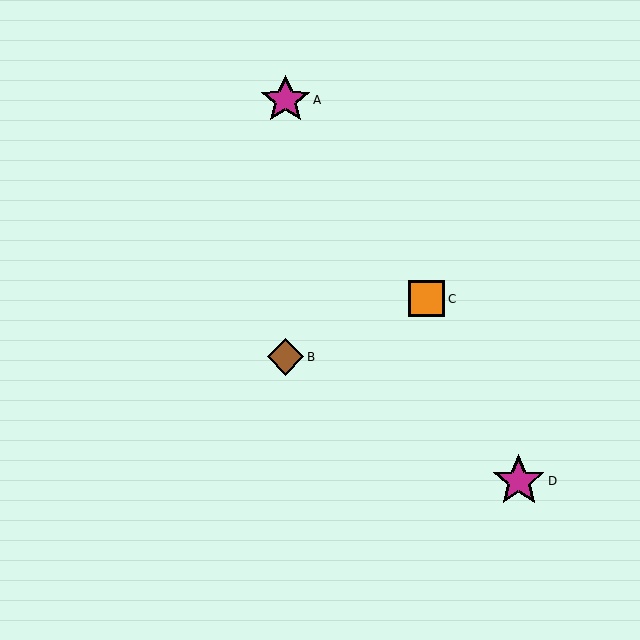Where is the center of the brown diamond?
The center of the brown diamond is at (286, 357).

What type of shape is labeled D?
Shape D is a magenta star.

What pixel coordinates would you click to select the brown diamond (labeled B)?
Click at (286, 357) to select the brown diamond B.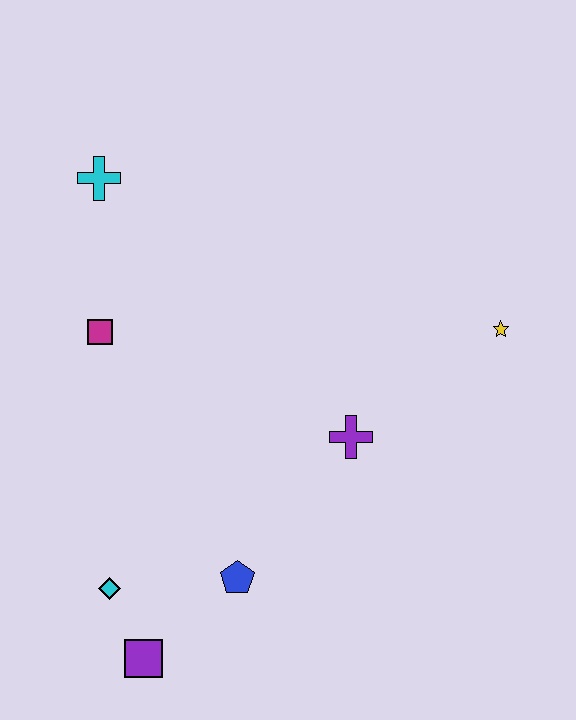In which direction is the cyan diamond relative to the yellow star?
The cyan diamond is to the left of the yellow star.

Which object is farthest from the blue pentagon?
The cyan cross is farthest from the blue pentagon.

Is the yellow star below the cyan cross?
Yes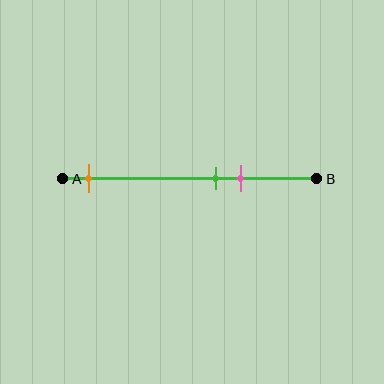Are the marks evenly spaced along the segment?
No, the marks are not evenly spaced.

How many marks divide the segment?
There are 3 marks dividing the segment.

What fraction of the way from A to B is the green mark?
The green mark is approximately 60% (0.6) of the way from A to B.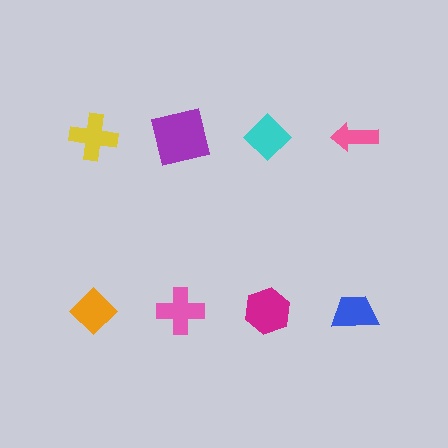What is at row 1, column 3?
A cyan diamond.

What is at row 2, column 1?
An orange diamond.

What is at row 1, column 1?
A yellow cross.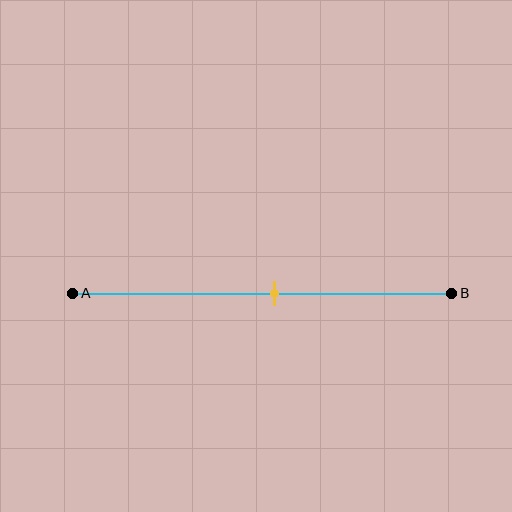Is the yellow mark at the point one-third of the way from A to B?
No, the mark is at about 55% from A, not at the 33% one-third point.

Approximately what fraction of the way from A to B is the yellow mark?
The yellow mark is approximately 55% of the way from A to B.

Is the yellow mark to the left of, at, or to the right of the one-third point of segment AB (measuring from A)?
The yellow mark is to the right of the one-third point of segment AB.